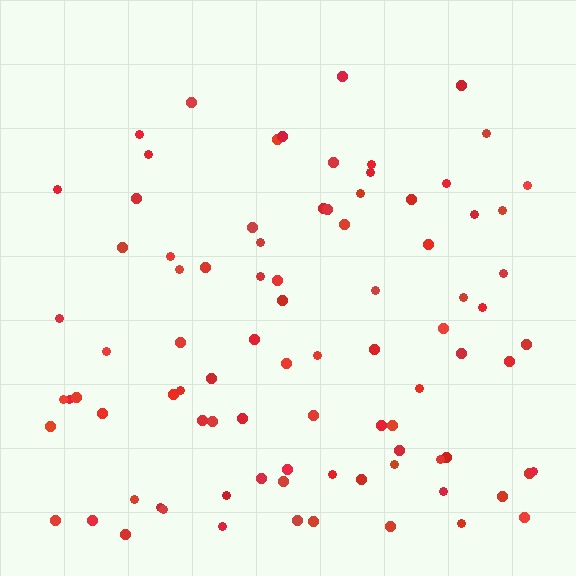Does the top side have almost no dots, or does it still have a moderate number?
Still a moderate number, just noticeably fewer than the bottom.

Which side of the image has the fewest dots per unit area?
The top.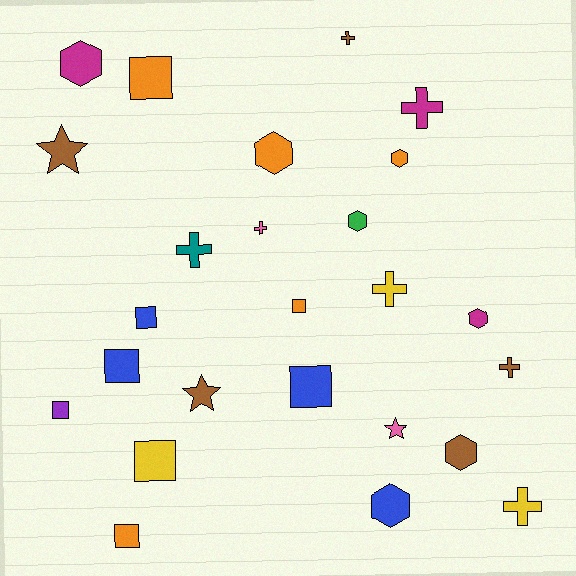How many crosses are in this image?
There are 7 crosses.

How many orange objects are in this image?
There are 5 orange objects.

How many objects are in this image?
There are 25 objects.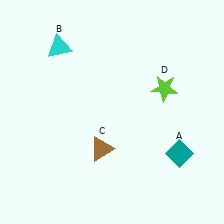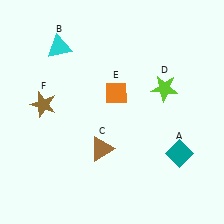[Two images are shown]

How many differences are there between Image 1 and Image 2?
There are 2 differences between the two images.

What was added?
An orange diamond (E), a brown star (F) were added in Image 2.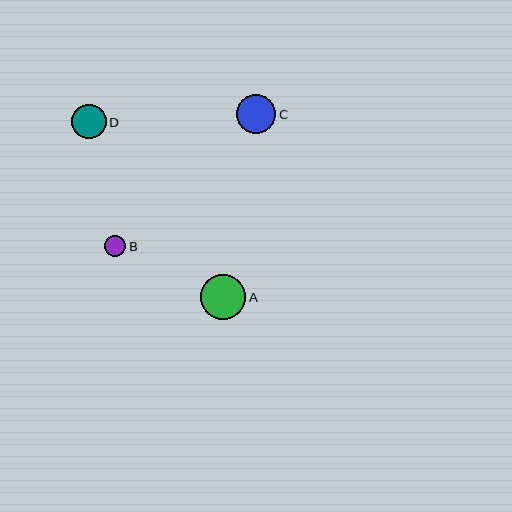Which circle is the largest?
Circle A is the largest with a size of approximately 45 pixels.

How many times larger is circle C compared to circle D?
Circle C is approximately 1.1 times the size of circle D.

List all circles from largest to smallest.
From largest to smallest: A, C, D, B.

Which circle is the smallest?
Circle B is the smallest with a size of approximately 21 pixels.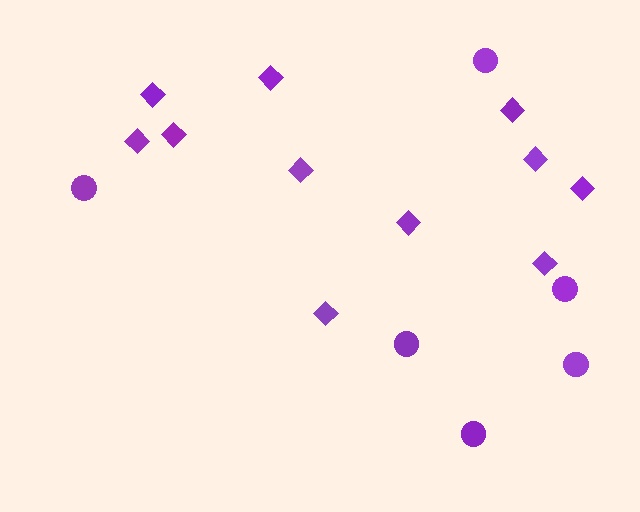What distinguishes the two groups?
There are 2 groups: one group of diamonds (11) and one group of circles (6).